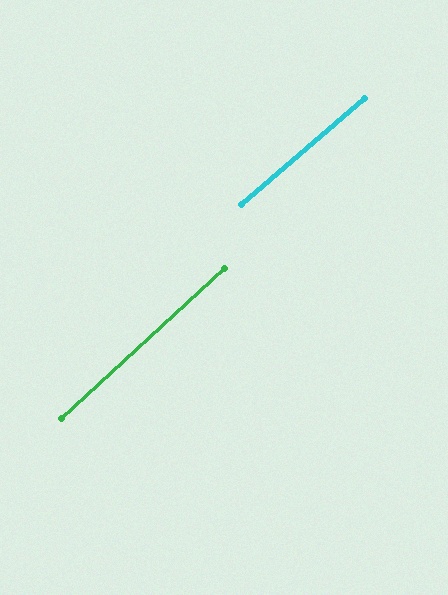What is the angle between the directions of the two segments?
Approximately 2 degrees.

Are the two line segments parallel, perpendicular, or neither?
Parallel — their directions differ by only 1.6°.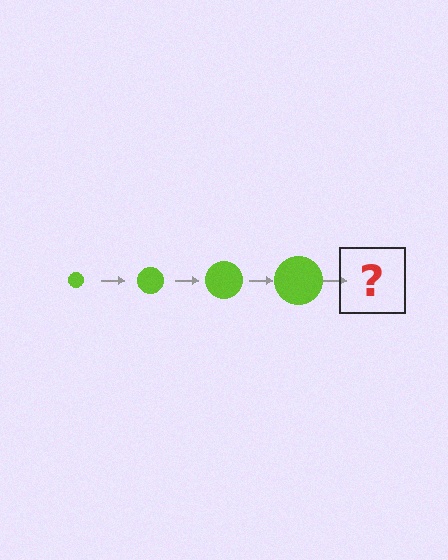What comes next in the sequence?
The next element should be a lime circle, larger than the previous one.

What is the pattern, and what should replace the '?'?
The pattern is that the circle gets progressively larger each step. The '?' should be a lime circle, larger than the previous one.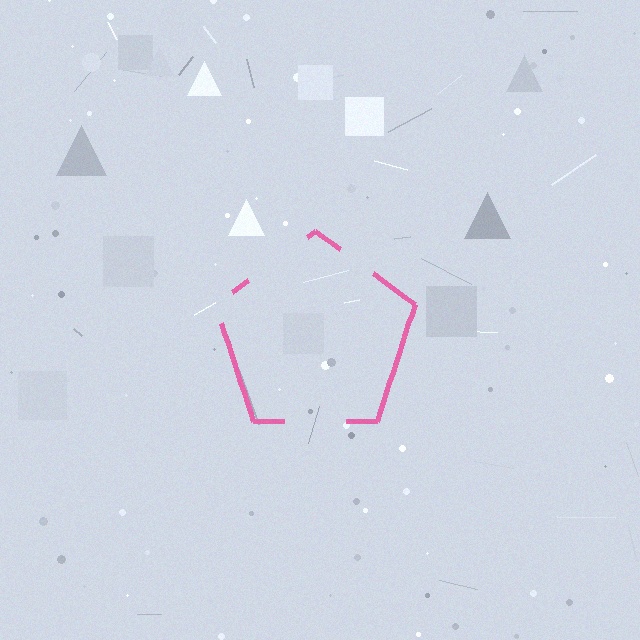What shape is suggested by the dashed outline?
The dashed outline suggests a pentagon.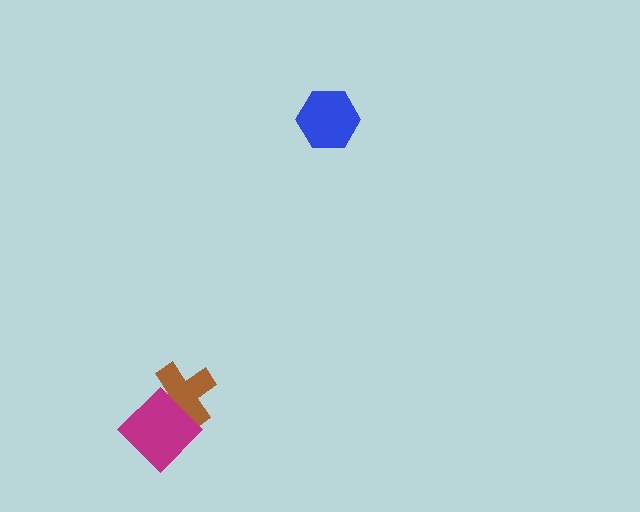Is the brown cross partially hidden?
Yes, it is partially covered by another shape.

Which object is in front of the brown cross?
The magenta diamond is in front of the brown cross.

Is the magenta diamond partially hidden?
No, no other shape covers it.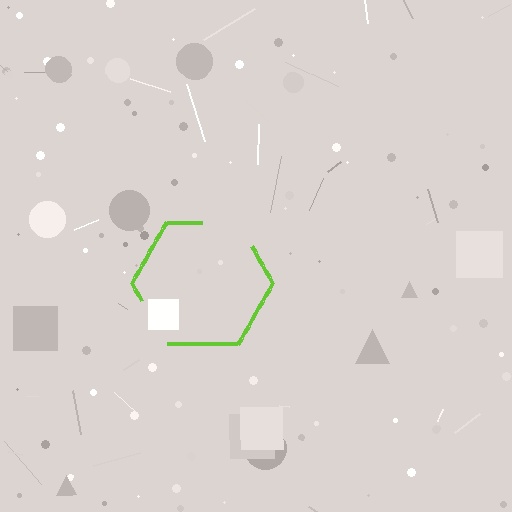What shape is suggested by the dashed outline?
The dashed outline suggests a hexagon.